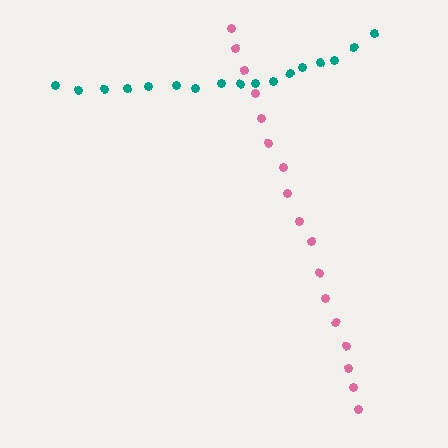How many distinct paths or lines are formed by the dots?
There are 2 distinct paths.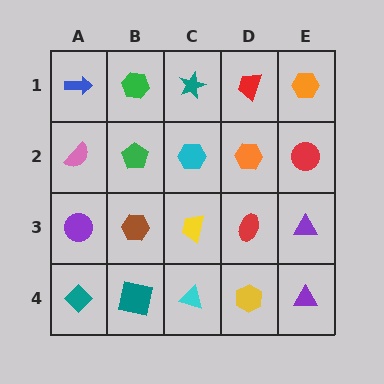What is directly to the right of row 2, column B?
A cyan hexagon.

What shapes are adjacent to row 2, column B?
A green hexagon (row 1, column B), a brown hexagon (row 3, column B), a pink semicircle (row 2, column A), a cyan hexagon (row 2, column C).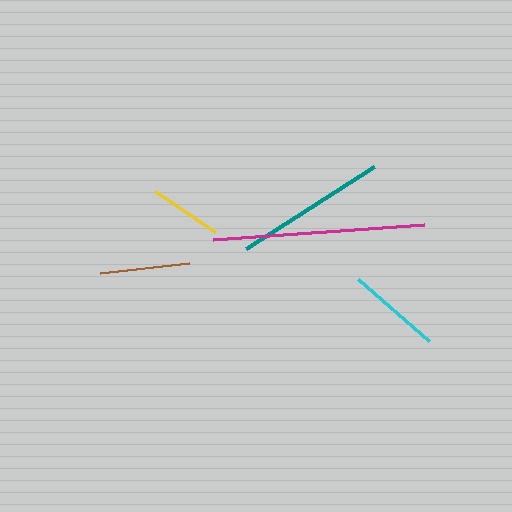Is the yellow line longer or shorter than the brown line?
The brown line is longer than the yellow line.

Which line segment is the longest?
The magenta line is the longest at approximately 211 pixels.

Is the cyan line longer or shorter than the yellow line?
The cyan line is longer than the yellow line.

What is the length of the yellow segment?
The yellow segment is approximately 73 pixels long.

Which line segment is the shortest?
The yellow line is the shortest at approximately 73 pixels.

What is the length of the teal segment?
The teal segment is approximately 152 pixels long.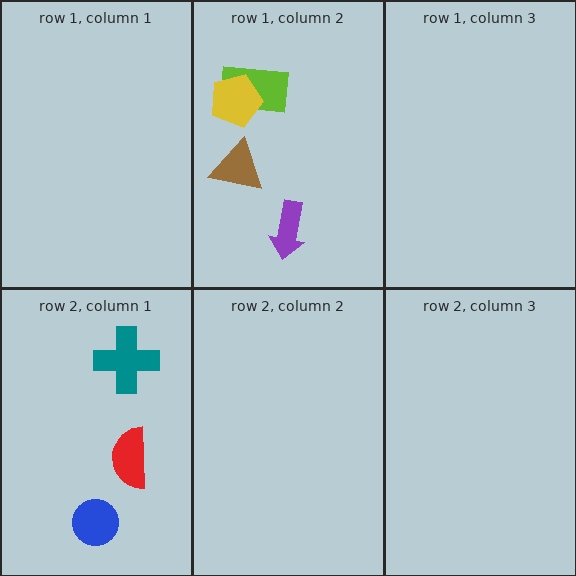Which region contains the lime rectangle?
The row 1, column 2 region.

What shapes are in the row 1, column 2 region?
The purple arrow, the brown triangle, the lime rectangle, the yellow pentagon.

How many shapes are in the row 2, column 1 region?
3.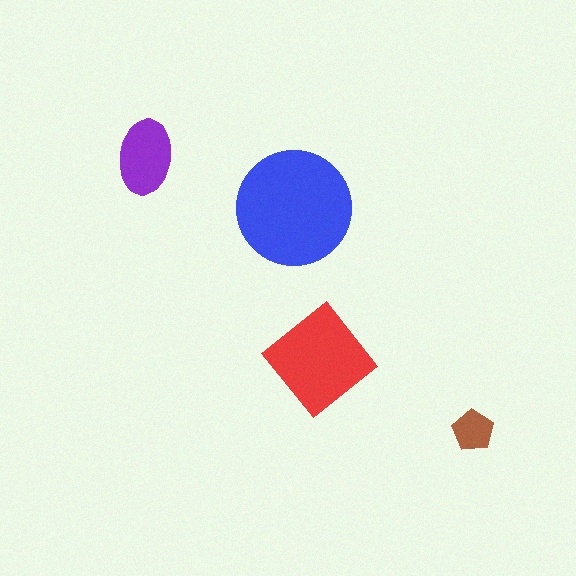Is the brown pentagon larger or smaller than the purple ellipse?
Smaller.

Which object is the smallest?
The brown pentagon.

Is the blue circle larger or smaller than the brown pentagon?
Larger.